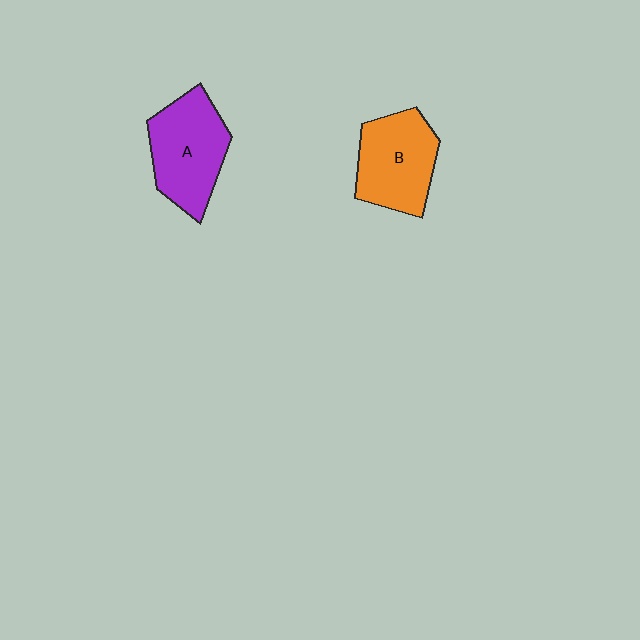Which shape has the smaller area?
Shape B (orange).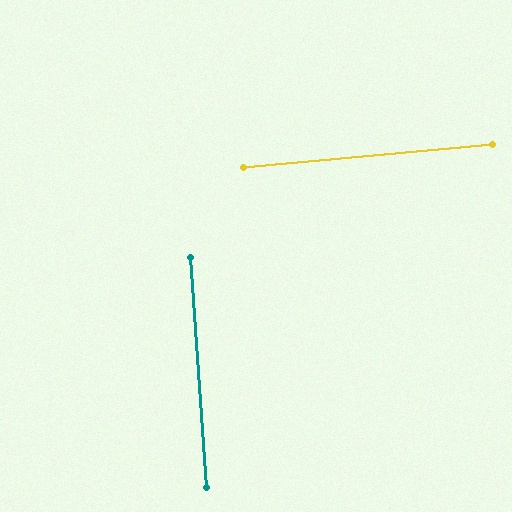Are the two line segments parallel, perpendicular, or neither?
Perpendicular — they meet at approximately 89°.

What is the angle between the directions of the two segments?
Approximately 89 degrees.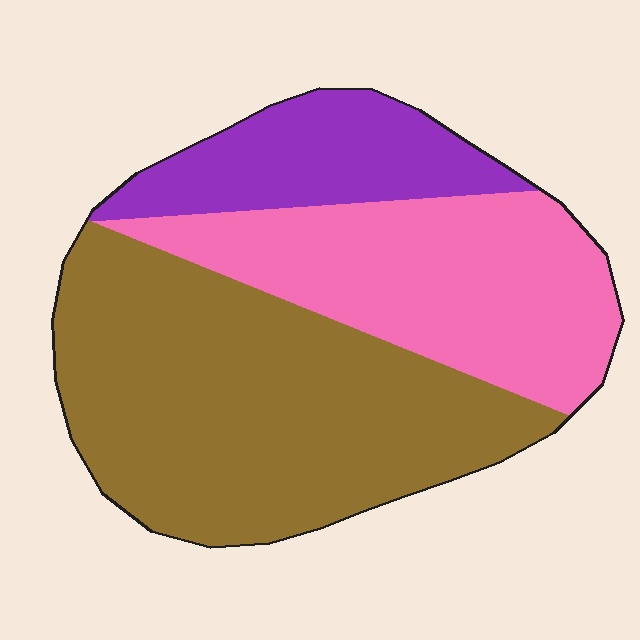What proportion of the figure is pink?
Pink takes up about one third (1/3) of the figure.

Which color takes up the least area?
Purple, at roughly 15%.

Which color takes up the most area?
Brown, at roughly 50%.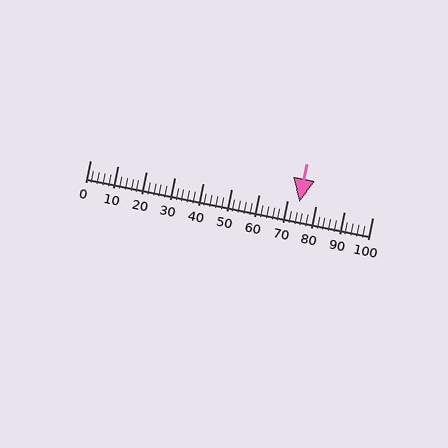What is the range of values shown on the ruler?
The ruler shows values from 0 to 100.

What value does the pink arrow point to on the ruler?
The pink arrow points to approximately 74.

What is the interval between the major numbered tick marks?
The major tick marks are spaced 10 units apart.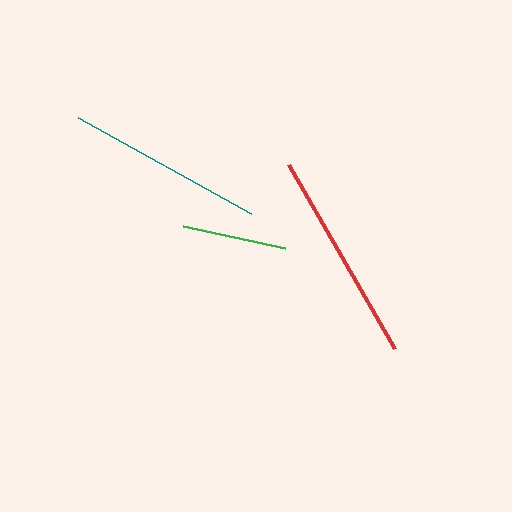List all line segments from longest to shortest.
From longest to shortest: red, teal, green.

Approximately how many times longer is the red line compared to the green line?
The red line is approximately 2.0 times the length of the green line.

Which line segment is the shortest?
The green line is the shortest at approximately 104 pixels.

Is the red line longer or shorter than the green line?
The red line is longer than the green line.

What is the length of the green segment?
The green segment is approximately 104 pixels long.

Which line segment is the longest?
The red line is the longest at approximately 212 pixels.